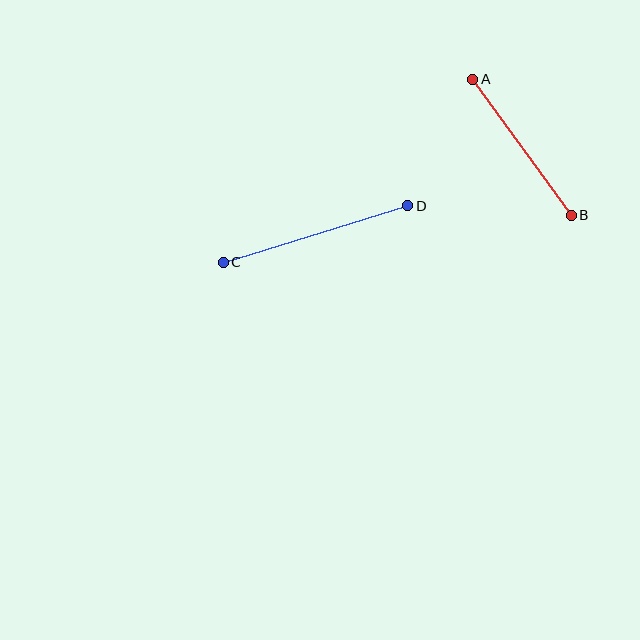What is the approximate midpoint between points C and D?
The midpoint is at approximately (316, 234) pixels.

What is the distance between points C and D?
The distance is approximately 193 pixels.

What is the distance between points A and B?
The distance is approximately 168 pixels.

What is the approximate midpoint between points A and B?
The midpoint is at approximately (522, 147) pixels.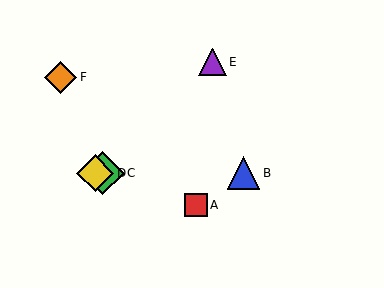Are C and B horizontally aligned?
Yes, both are at y≈173.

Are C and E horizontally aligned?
No, C is at y≈173 and E is at y≈62.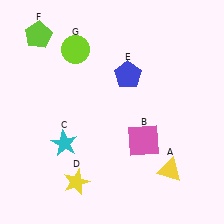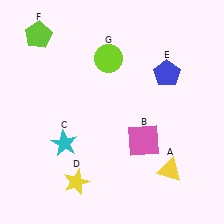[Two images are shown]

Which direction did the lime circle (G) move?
The lime circle (G) moved right.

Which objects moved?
The objects that moved are: the blue pentagon (E), the lime circle (G).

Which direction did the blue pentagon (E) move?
The blue pentagon (E) moved right.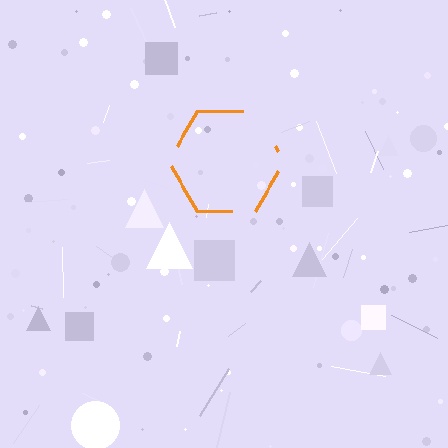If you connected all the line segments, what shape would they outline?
They would outline a hexagon.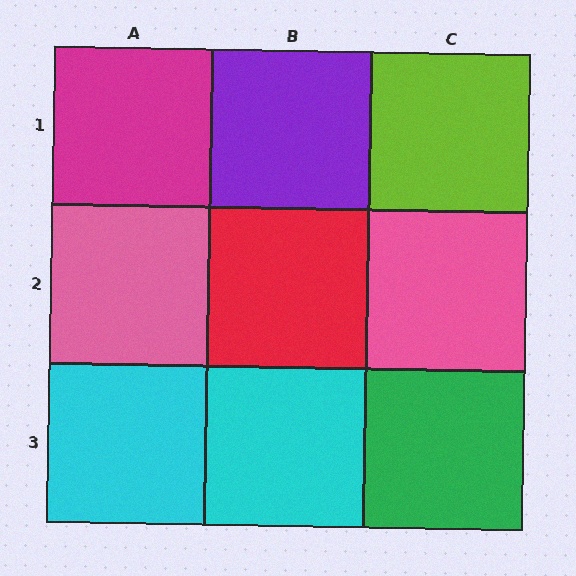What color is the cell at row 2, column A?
Pink.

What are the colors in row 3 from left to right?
Cyan, cyan, green.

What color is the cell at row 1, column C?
Lime.